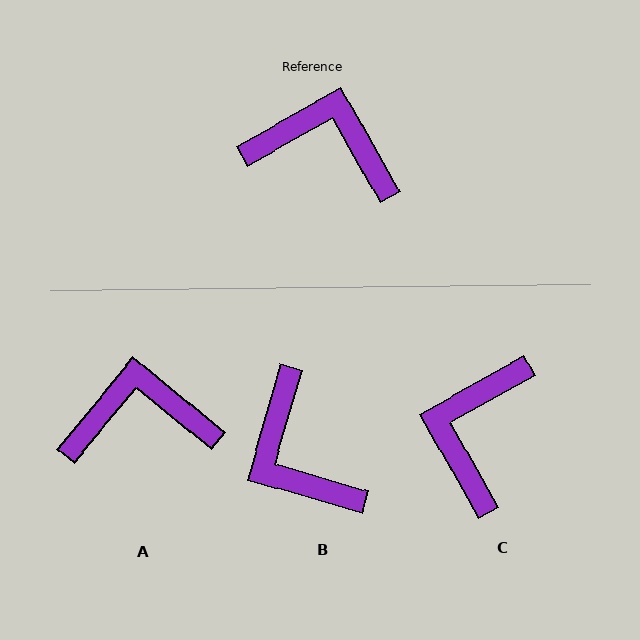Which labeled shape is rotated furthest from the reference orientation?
B, about 134 degrees away.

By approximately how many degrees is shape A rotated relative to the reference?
Approximately 21 degrees counter-clockwise.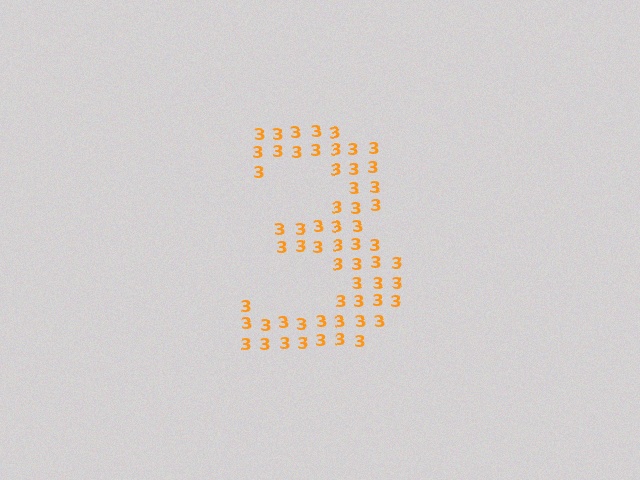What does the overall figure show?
The overall figure shows the digit 3.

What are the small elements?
The small elements are digit 3's.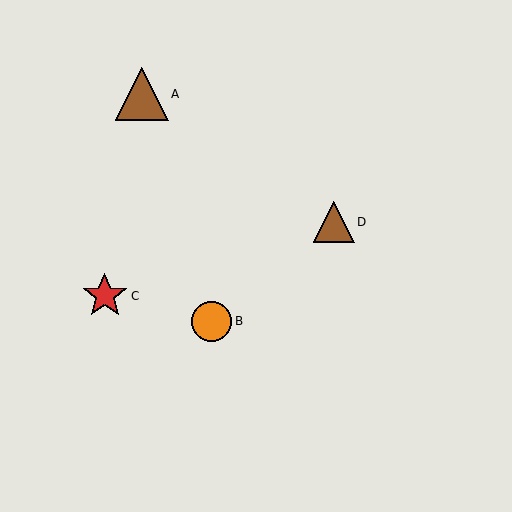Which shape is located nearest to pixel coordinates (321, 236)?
The brown triangle (labeled D) at (334, 222) is nearest to that location.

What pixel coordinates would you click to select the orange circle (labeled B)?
Click at (212, 321) to select the orange circle B.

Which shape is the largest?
The brown triangle (labeled A) is the largest.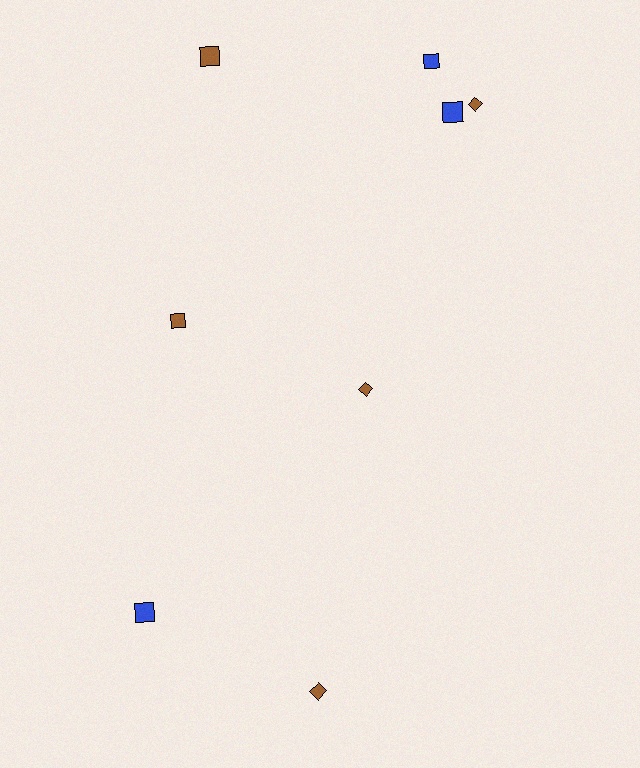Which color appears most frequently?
Brown, with 5 objects.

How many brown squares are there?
There are 2 brown squares.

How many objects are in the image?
There are 8 objects.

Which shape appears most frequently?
Square, with 5 objects.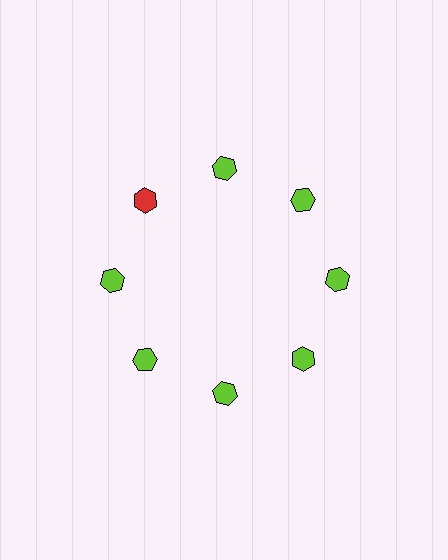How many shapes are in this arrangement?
There are 8 shapes arranged in a ring pattern.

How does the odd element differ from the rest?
It has a different color: red instead of lime.